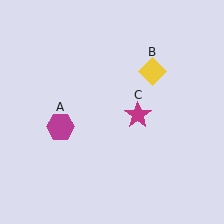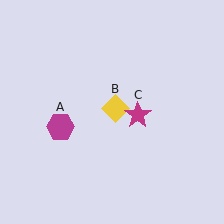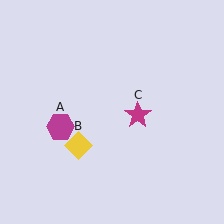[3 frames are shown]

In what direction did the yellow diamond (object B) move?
The yellow diamond (object B) moved down and to the left.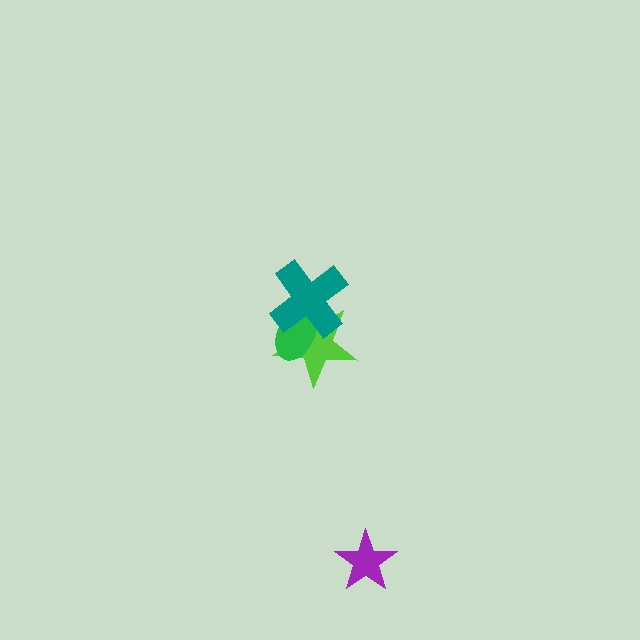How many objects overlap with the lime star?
2 objects overlap with the lime star.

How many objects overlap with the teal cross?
2 objects overlap with the teal cross.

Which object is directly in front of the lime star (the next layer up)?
The green ellipse is directly in front of the lime star.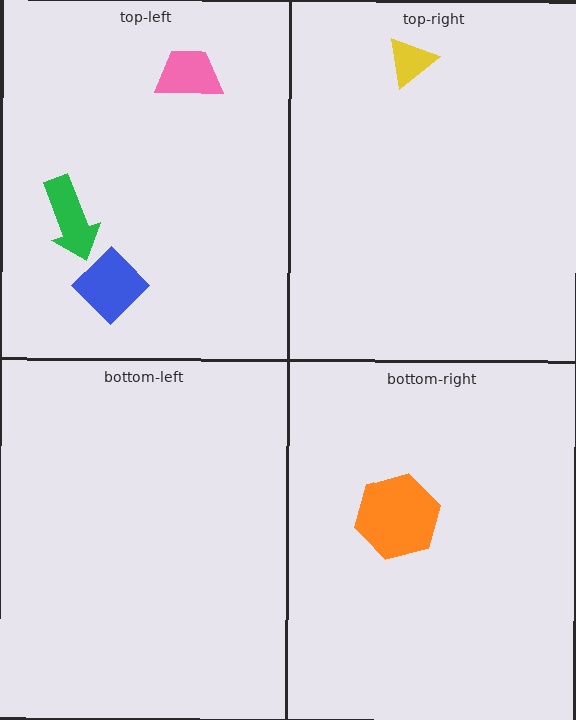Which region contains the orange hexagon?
The bottom-right region.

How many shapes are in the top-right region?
1.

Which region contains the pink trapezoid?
The top-left region.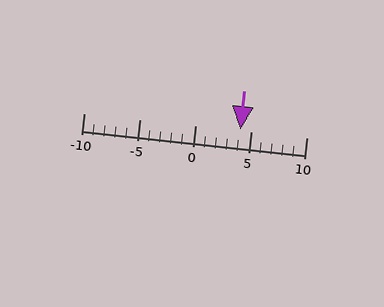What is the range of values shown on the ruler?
The ruler shows values from -10 to 10.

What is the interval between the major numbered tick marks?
The major tick marks are spaced 5 units apart.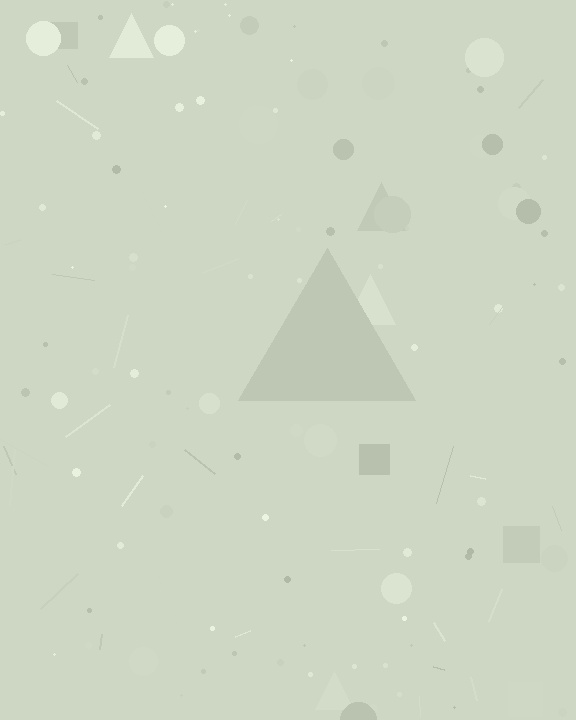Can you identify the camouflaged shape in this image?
The camouflaged shape is a triangle.